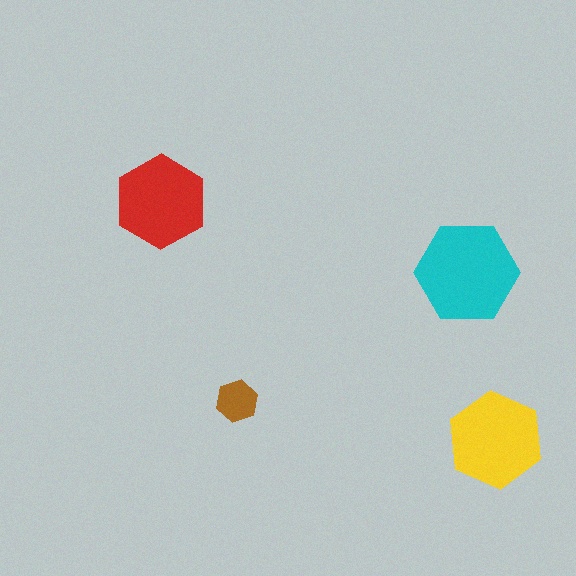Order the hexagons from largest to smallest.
the cyan one, the yellow one, the red one, the brown one.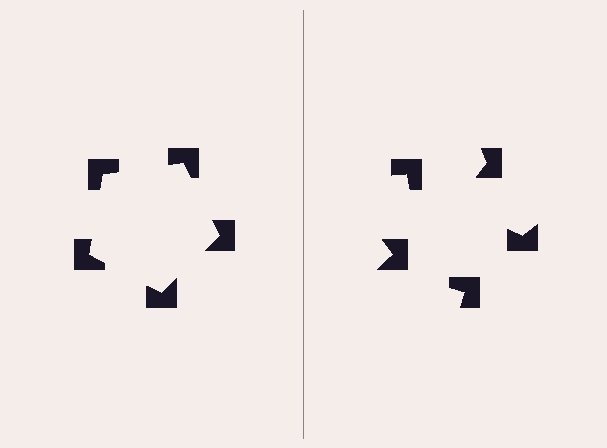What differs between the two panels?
The notched squares are positioned identically on both sides; only the wedge orientations differ. On the left they align to a pentagon; on the right they are misaligned.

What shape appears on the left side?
An illusory pentagon.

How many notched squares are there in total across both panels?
10 — 5 on each side.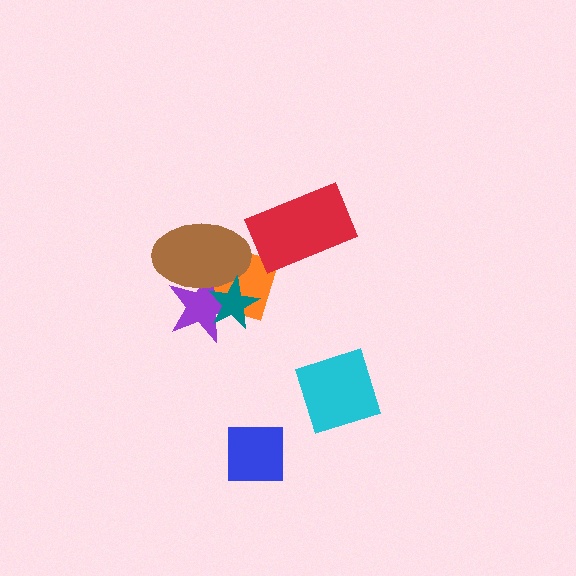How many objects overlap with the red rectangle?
1 object overlaps with the red rectangle.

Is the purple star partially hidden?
Yes, it is partially covered by another shape.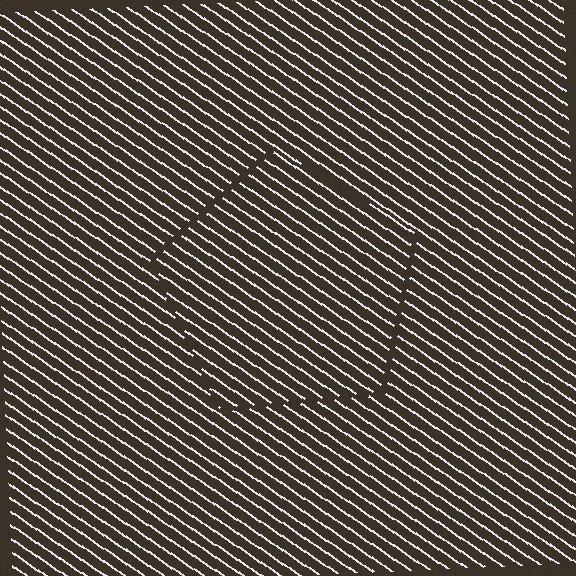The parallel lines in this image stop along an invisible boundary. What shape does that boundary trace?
An illusory pentagon. The interior of the shape contains the same grating, shifted by half a period — the contour is defined by the phase discontinuity where line-ends from the inner and outer gratings abut.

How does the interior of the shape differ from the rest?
The interior of the shape contains the same grating, shifted by half a period — the contour is defined by the phase discontinuity where line-ends from the inner and outer gratings abut.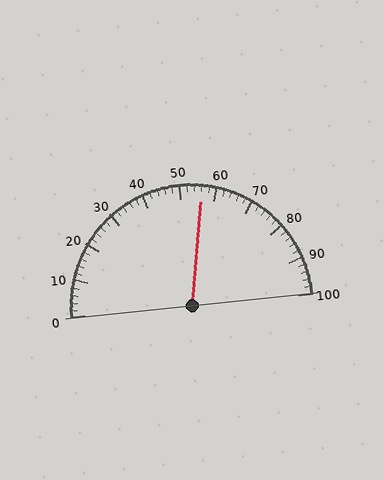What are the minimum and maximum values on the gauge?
The gauge ranges from 0 to 100.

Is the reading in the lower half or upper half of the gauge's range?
The reading is in the upper half of the range (0 to 100).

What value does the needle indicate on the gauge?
The needle indicates approximately 56.